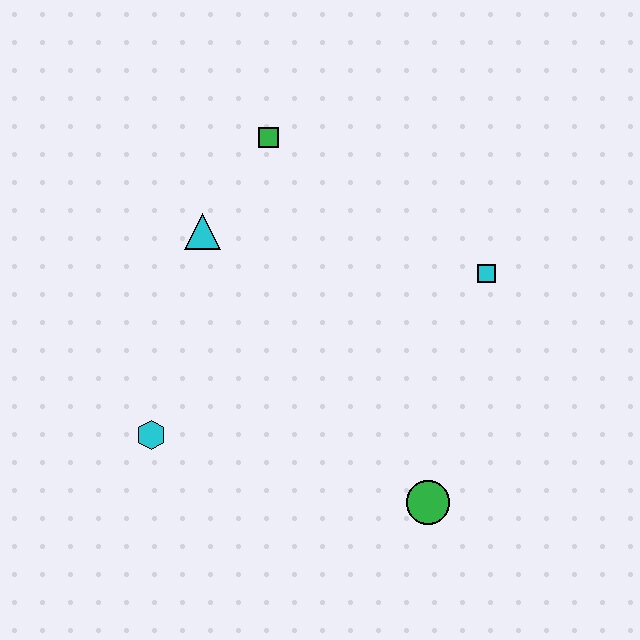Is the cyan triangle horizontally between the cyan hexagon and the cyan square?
Yes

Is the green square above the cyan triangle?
Yes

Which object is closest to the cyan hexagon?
The cyan triangle is closest to the cyan hexagon.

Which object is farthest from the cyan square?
The cyan hexagon is farthest from the cyan square.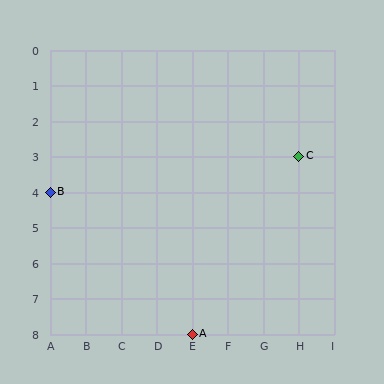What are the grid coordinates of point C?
Point C is at grid coordinates (H, 3).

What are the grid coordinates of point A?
Point A is at grid coordinates (E, 8).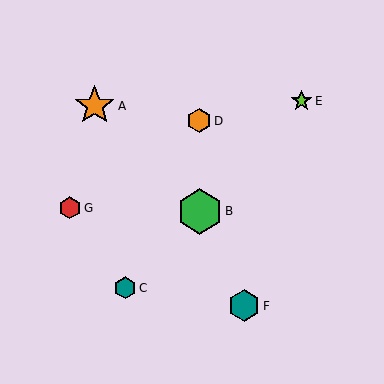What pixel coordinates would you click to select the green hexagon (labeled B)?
Click at (200, 211) to select the green hexagon B.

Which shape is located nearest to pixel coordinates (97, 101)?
The orange star (labeled A) at (95, 106) is nearest to that location.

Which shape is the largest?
The green hexagon (labeled B) is the largest.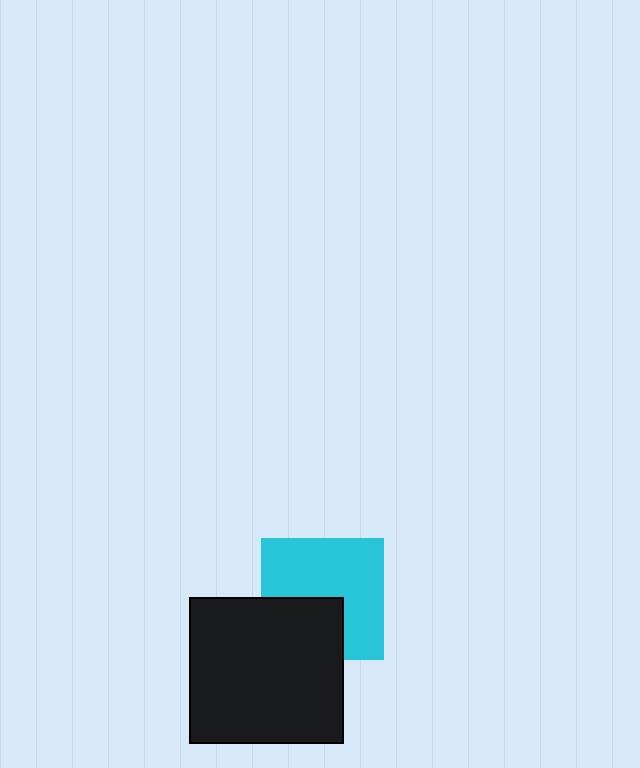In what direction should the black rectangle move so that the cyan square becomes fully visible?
The black rectangle should move down. That is the shortest direction to clear the overlap and leave the cyan square fully visible.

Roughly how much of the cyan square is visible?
Most of it is visible (roughly 66%).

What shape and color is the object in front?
The object in front is a black rectangle.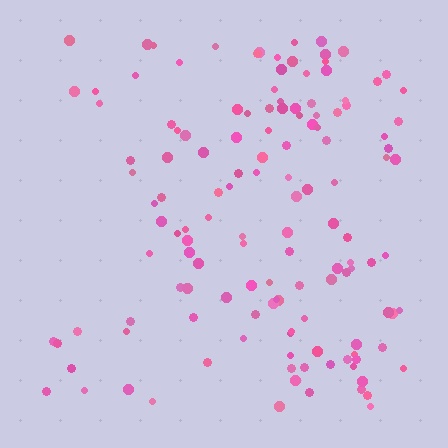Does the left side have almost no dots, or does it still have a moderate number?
Still a moderate number, just noticeably fewer than the right.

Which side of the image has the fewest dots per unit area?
The left.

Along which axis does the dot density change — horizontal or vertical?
Horizontal.